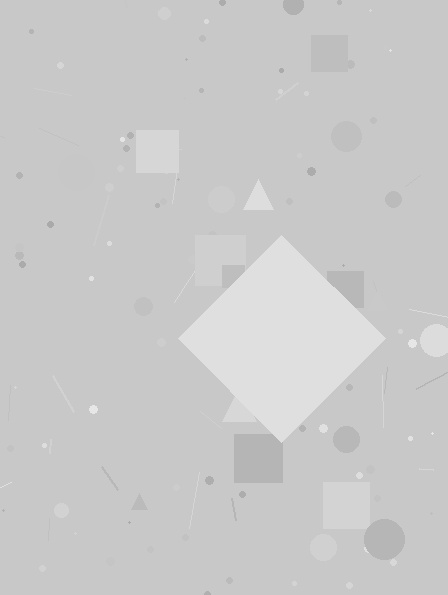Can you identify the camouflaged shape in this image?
The camouflaged shape is a diamond.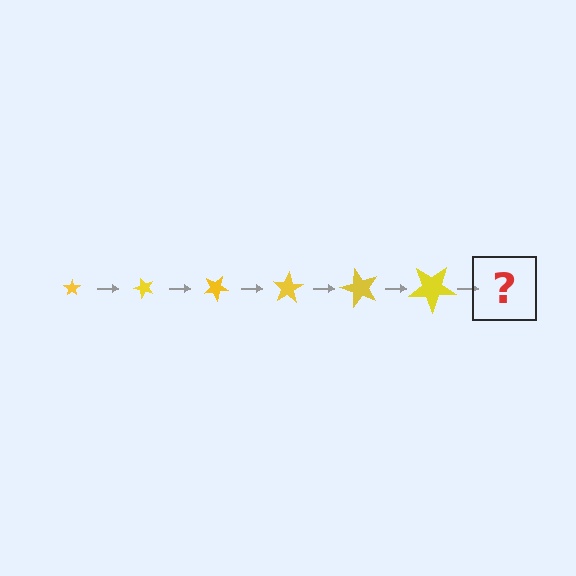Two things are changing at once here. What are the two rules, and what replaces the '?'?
The two rules are that the star grows larger each step and it rotates 50 degrees each step. The '?' should be a star, larger than the previous one and rotated 300 degrees from the start.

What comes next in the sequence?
The next element should be a star, larger than the previous one and rotated 300 degrees from the start.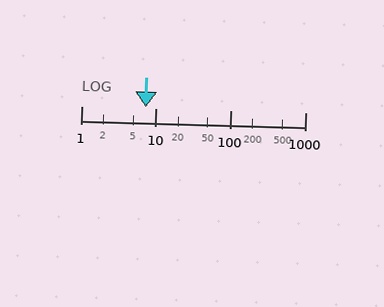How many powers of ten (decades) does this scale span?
The scale spans 3 decades, from 1 to 1000.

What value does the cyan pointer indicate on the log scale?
The pointer indicates approximately 7.3.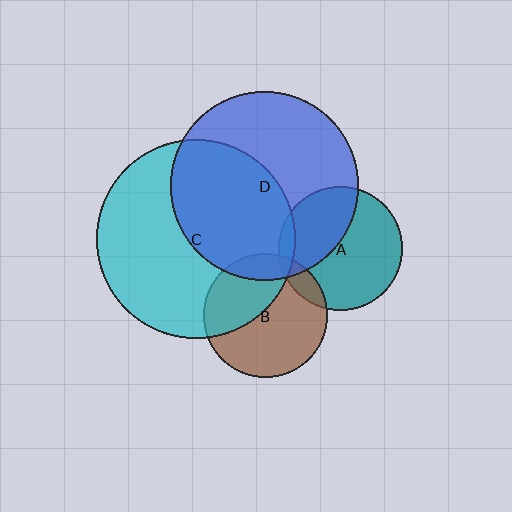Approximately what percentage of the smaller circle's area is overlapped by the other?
Approximately 40%.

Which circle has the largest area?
Circle C (cyan).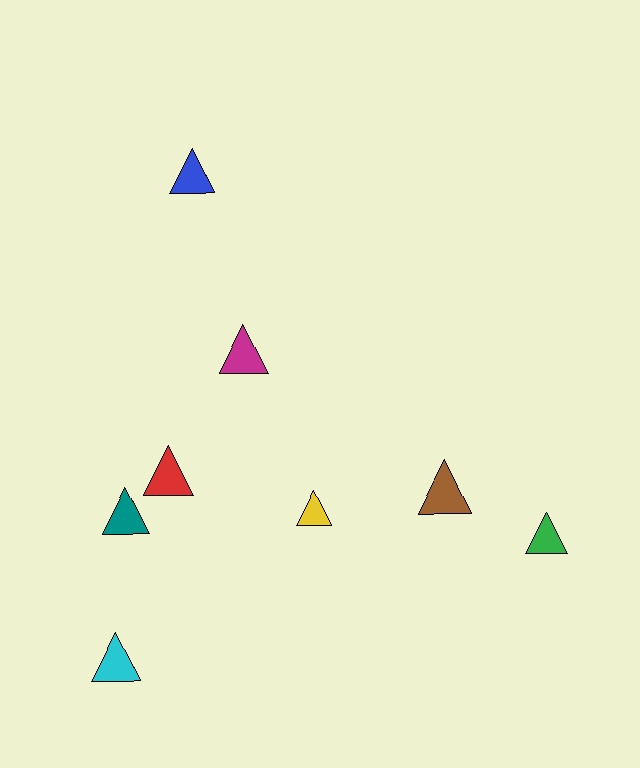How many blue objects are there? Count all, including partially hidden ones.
There is 1 blue object.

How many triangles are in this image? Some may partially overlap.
There are 8 triangles.